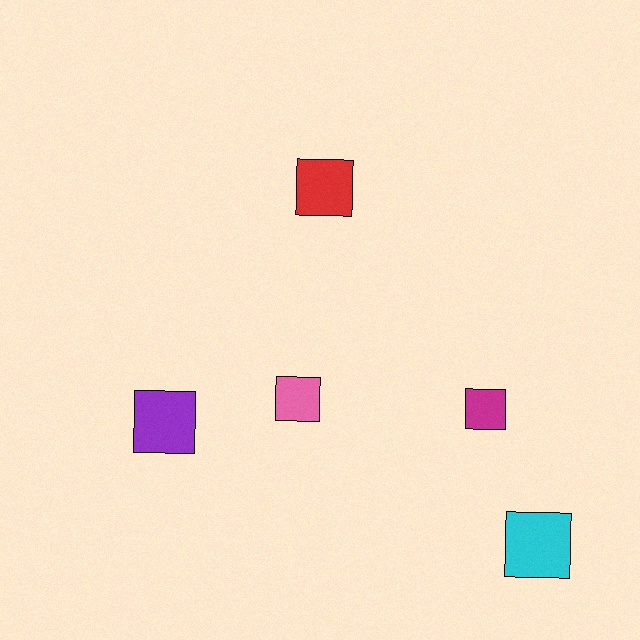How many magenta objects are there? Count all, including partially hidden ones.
There is 1 magenta object.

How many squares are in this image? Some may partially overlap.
There are 5 squares.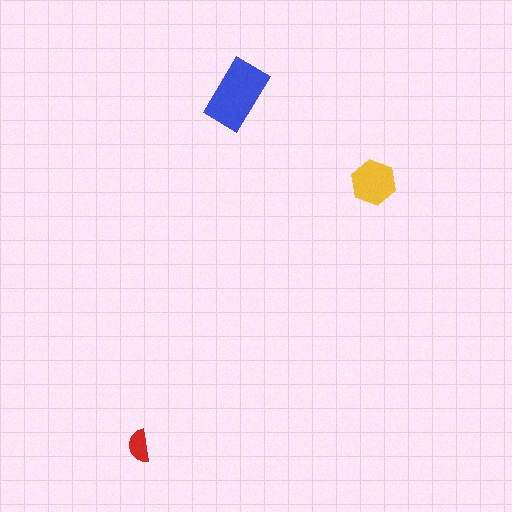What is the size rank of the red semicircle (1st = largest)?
3rd.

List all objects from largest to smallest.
The blue rectangle, the yellow hexagon, the red semicircle.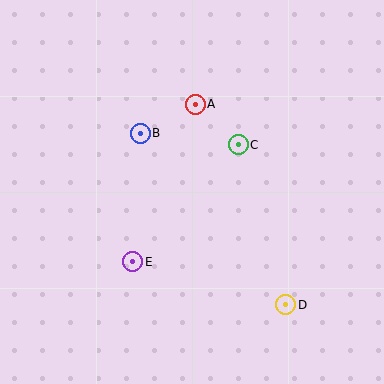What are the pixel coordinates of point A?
Point A is at (195, 104).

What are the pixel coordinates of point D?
Point D is at (286, 305).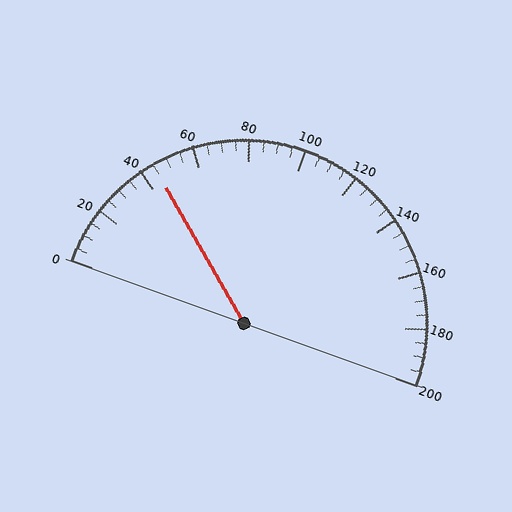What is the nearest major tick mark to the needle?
The nearest major tick mark is 40.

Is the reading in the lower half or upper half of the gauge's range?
The reading is in the lower half of the range (0 to 200).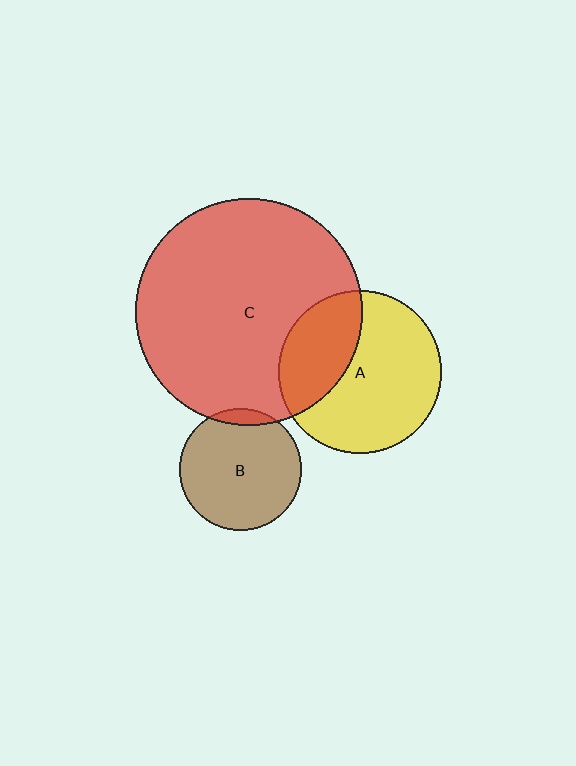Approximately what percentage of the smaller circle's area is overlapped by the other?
Approximately 35%.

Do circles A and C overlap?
Yes.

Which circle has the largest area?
Circle C (red).